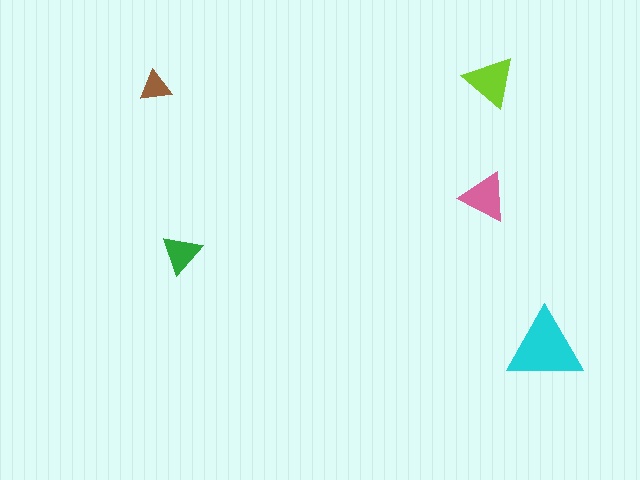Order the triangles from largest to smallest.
the cyan one, the lime one, the pink one, the green one, the brown one.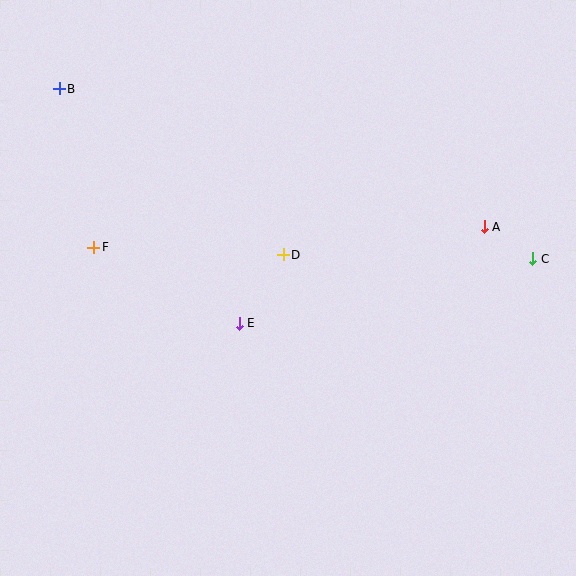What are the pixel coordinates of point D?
Point D is at (283, 255).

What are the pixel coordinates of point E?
Point E is at (239, 323).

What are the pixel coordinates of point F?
Point F is at (94, 247).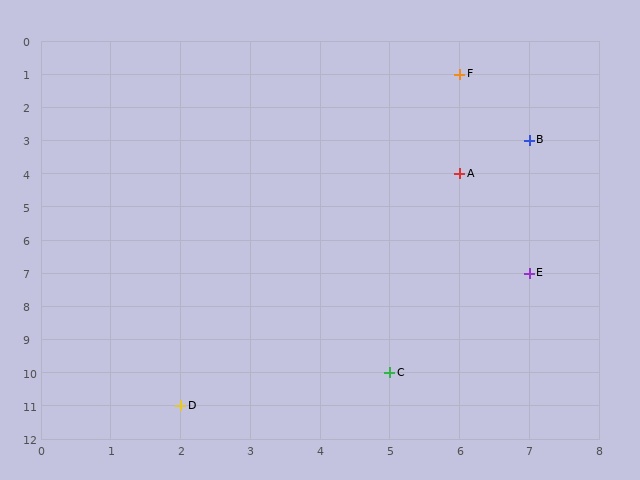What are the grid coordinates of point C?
Point C is at grid coordinates (5, 10).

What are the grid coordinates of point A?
Point A is at grid coordinates (6, 4).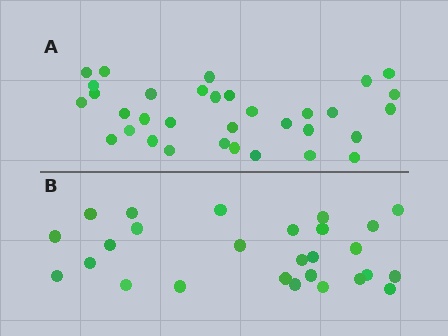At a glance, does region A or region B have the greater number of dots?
Region A (the top region) has more dots.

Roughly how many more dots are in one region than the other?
Region A has about 6 more dots than region B.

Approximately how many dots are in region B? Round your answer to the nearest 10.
About 30 dots. (The exact count is 27, which rounds to 30.)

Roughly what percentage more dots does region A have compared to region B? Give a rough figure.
About 20% more.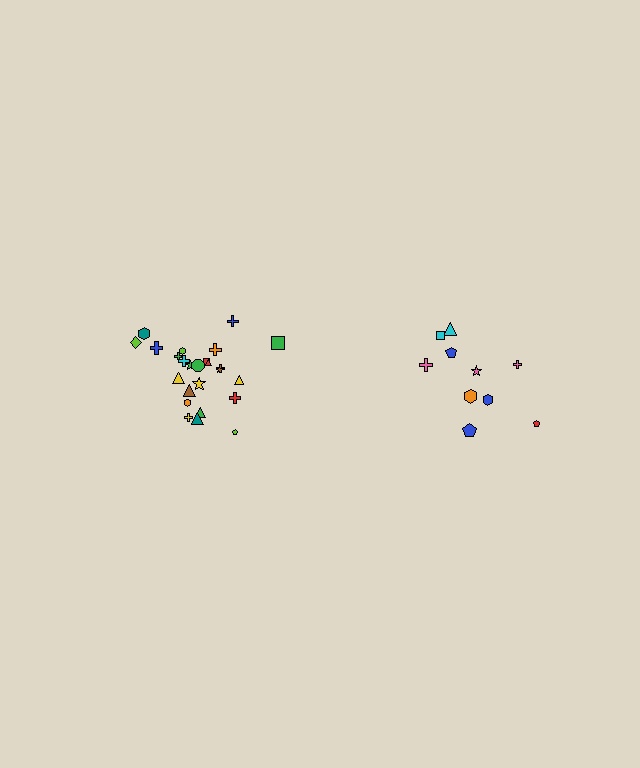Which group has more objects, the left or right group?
The left group.